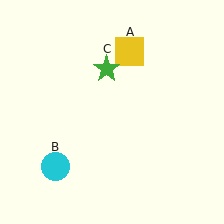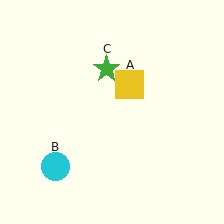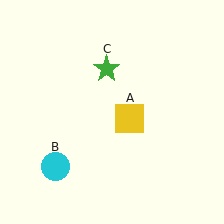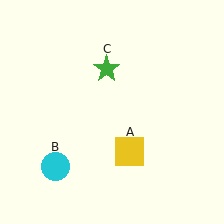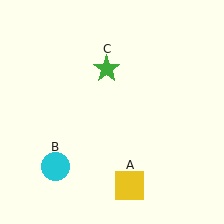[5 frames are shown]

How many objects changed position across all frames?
1 object changed position: yellow square (object A).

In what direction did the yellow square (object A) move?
The yellow square (object A) moved down.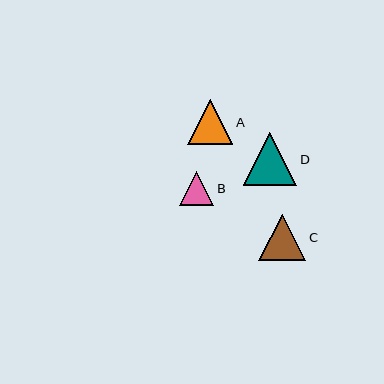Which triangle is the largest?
Triangle D is the largest with a size of approximately 53 pixels.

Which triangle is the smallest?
Triangle B is the smallest with a size of approximately 34 pixels.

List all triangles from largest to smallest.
From largest to smallest: D, C, A, B.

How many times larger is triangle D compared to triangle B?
Triangle D is approximately 1.6 times the size of triangle B.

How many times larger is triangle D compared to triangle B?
Triangle D is approximately 1.6 times the size of triangle B.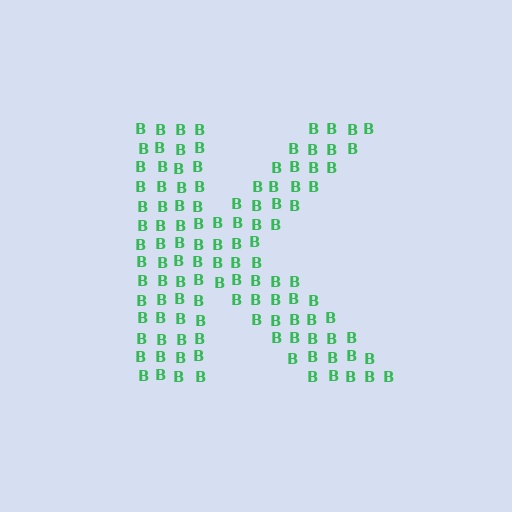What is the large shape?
The large shape is the letter K.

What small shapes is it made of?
It is made of small letter B's.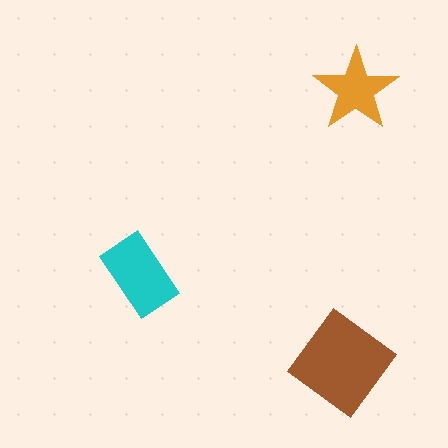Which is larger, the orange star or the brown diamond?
The brown diamond.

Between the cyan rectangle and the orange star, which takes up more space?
The cyan rectangle.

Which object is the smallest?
The orange star.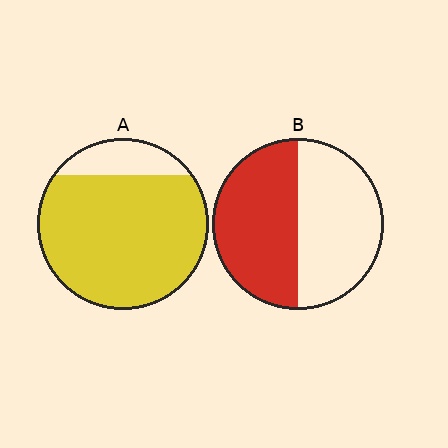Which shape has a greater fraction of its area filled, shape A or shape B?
Shape A.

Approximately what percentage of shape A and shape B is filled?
A is approximately 85% and B is approximately 50%.